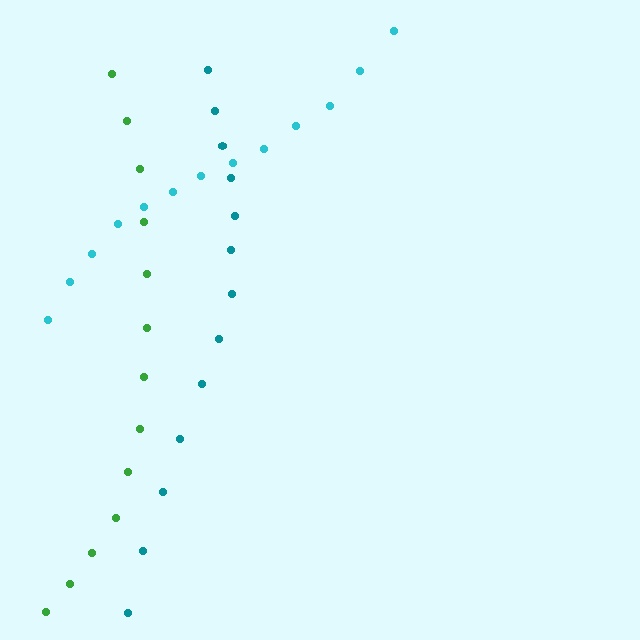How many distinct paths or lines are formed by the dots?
There are 3 distinct paths.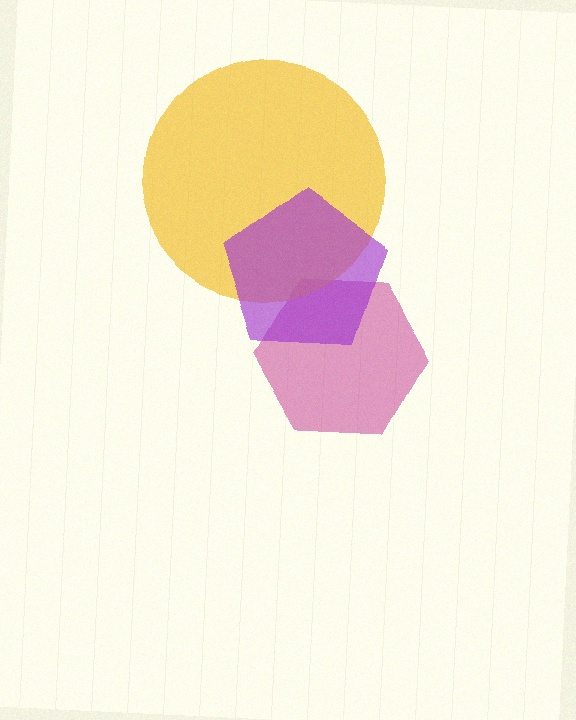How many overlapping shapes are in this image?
There are 3 overlapping shapes in the image.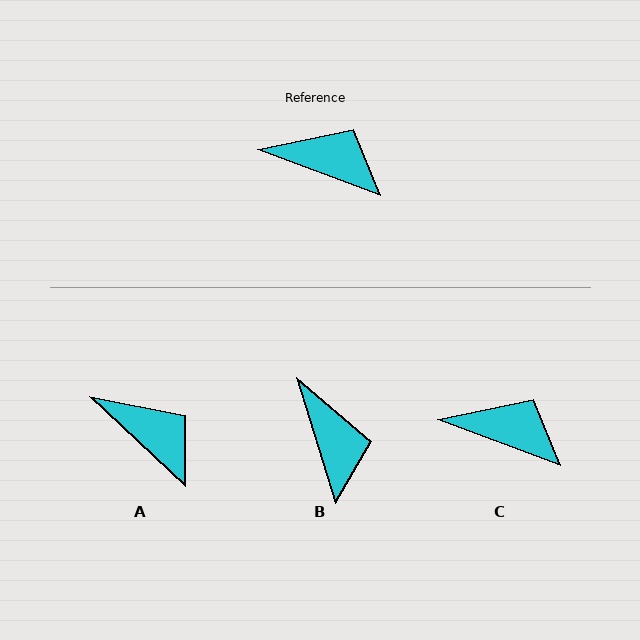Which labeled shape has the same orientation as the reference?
C.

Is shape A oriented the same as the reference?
No, it is off by about 22 degrees.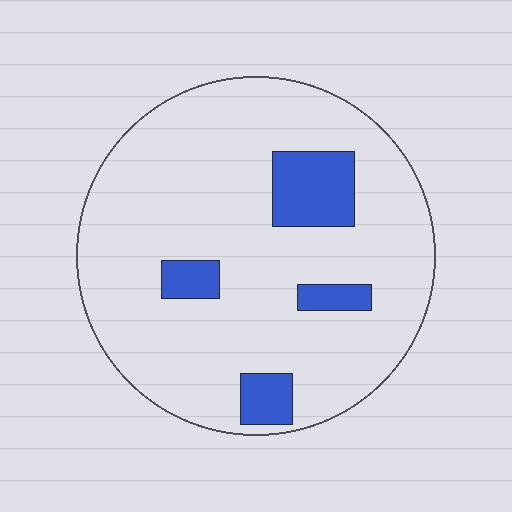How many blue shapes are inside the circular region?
4.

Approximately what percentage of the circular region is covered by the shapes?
Approximately 15%.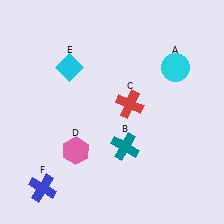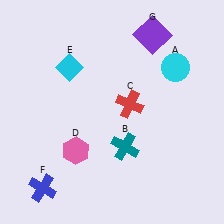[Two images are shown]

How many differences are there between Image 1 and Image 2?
There is 1 difference between the two images.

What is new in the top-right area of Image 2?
A purple square (G) was added in the top-right area of Image 2.